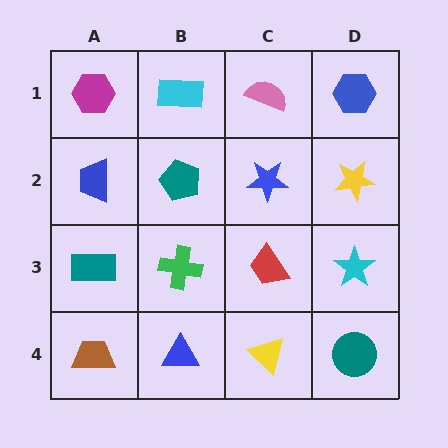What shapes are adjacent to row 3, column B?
A teal pentagon (row 2, column B), a blue triangle (row 4, column B), a teal rectangle (row 3, column A), a red trapezoid (row 3, column C).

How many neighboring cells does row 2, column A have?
3.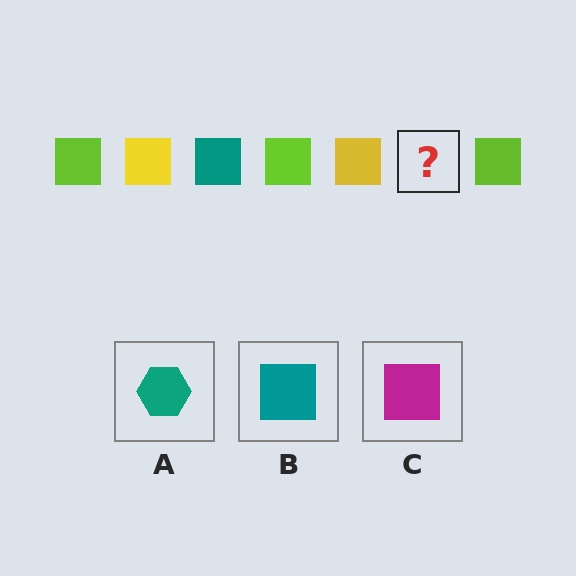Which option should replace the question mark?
Option B.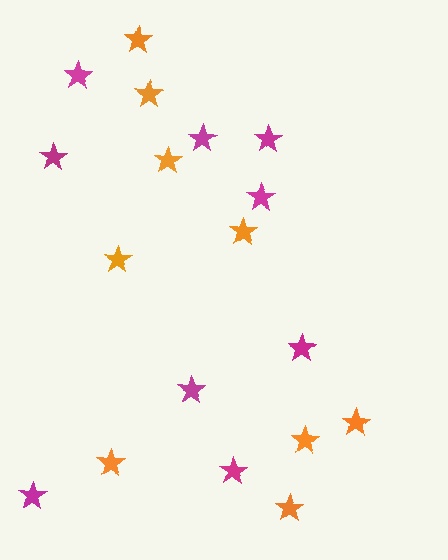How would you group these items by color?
There are 2 groups: one group of magenta stars (9) and one group of orange stars (9).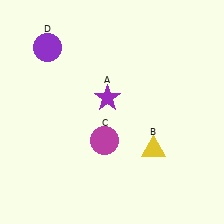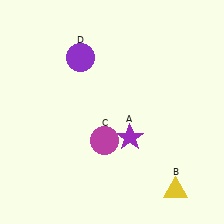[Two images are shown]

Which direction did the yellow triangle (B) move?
The yellow triangle (B) moved down.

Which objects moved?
The objects that moved are: the purple star (A), the yellow triangle (B), the purple circle (D).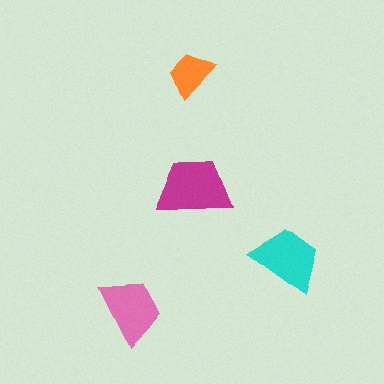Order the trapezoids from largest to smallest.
the magenta one, the cyan one, the pink one, the orange one.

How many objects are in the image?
There are 4 objects in the image.